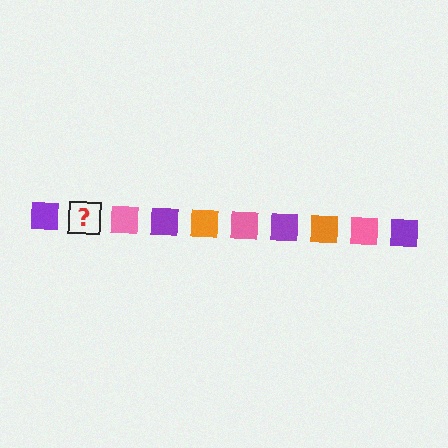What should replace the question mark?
The question mark should be replaced with an orange square.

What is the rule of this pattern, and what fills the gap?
The rule is that the pattern cycles through purple, orange, pink squares. The gap should be filled with an orange square.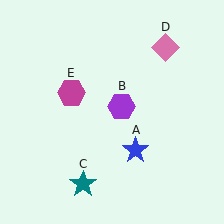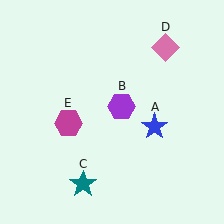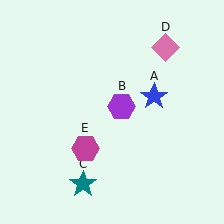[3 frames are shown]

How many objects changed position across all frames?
2 objects changed position: blue star (object A), magenta hexagon (object E).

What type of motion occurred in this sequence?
The blue star (object A), magenta hexagon (object E) rotated counterclockwise around the center of the scene.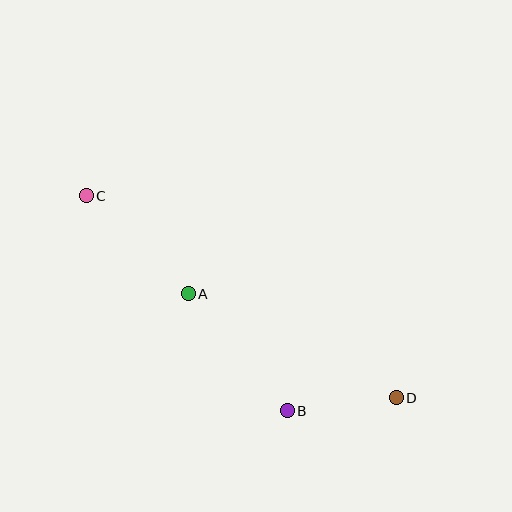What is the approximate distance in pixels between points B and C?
The distance between B and C is approximately 294 pixels.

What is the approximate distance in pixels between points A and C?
The distance between A and C is approximately 141 pixels.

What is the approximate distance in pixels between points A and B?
The distance between A and B is approximately 153 pixels.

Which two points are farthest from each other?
Points C and D are farthest from each other.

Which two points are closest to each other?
Points B and D are closest to each other.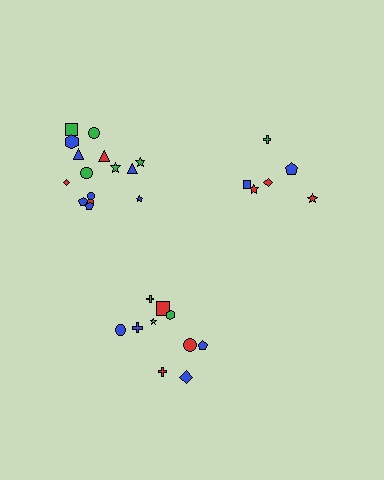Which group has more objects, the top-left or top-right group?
The top-left group.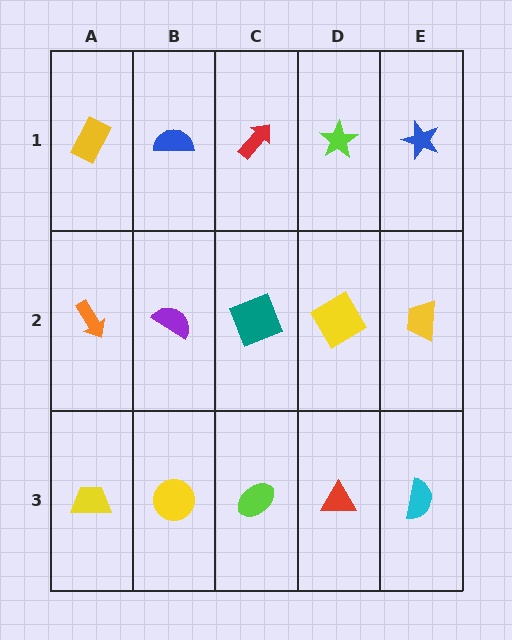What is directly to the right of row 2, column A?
A purple semicircle.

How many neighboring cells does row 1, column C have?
3.